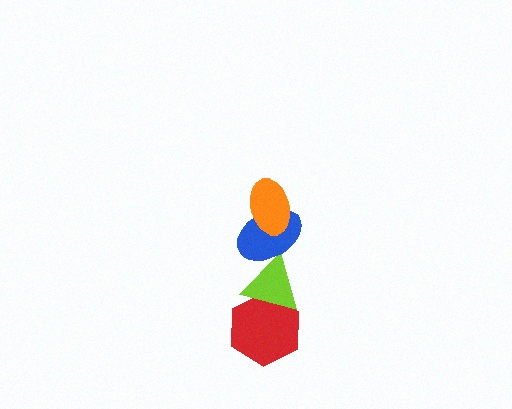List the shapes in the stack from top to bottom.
From top to bottom: the orange ellipse, the blue ellipse, the lime triangle, the red hexagon.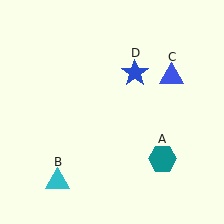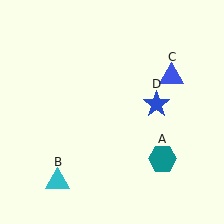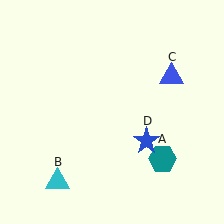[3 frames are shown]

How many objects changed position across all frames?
1 object changed position: blue star (object D).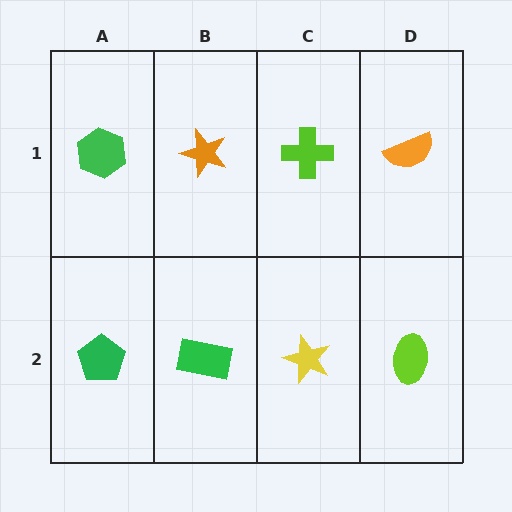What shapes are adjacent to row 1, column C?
A yellow star (row 2, column C), an orange star (row 1, column B), an orange semicircle (row 1, column D).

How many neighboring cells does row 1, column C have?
3.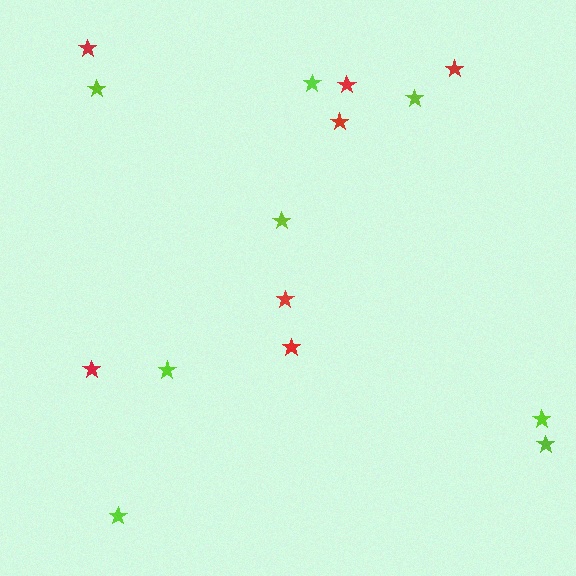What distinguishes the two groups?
There are 2 groups: one group of red stars (7) and one group of lime stars (8).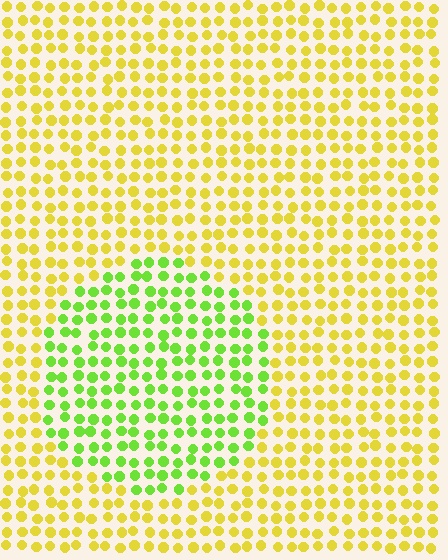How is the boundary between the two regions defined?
The boundary is defined purely by a slight shift in hue (about 45 degrees). Spacing, size, and orientation are identical on both sides.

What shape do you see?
I see a circle.